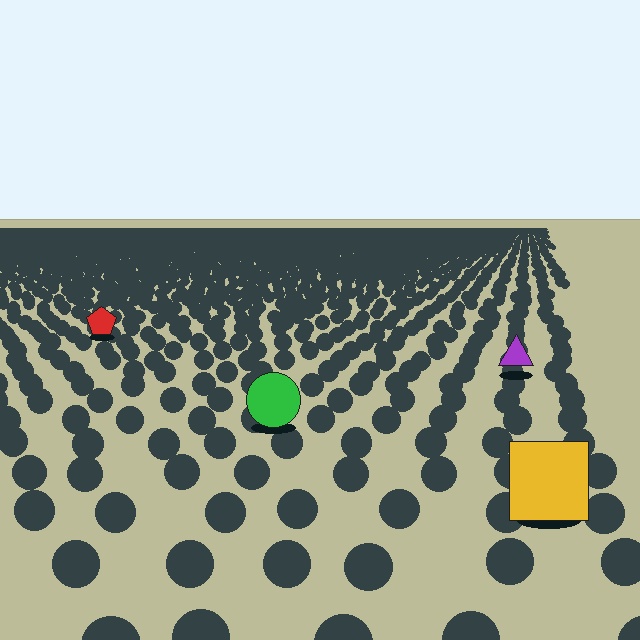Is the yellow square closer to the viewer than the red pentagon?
Yes. The yellow square is closer — you can tell from the texture gradient: the ground texture is coarser near it.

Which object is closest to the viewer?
The yellow square is closest. The texture marks near it are larger and more spread out.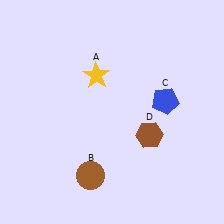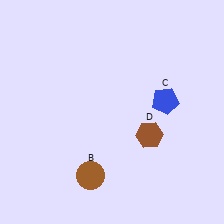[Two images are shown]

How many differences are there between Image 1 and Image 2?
There is 1 difference between the two images.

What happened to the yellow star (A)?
The yellow star (A) was removed in Image 2. It was in the top-left area of Image 1.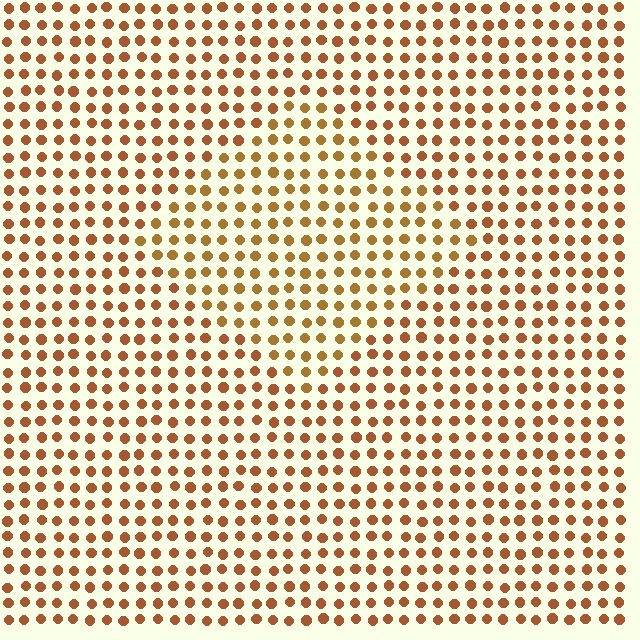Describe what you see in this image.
The image is filled with small brown elements in a uniform arrangement. A diamond-shaped region is visible where the elements are tinted to a slightly different hue, forming a subtle color boundary.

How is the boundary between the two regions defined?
The boundary is defined purely by a slight shift in hue (about 17 degrees). Spacing, size, and orientation are identical on both sides.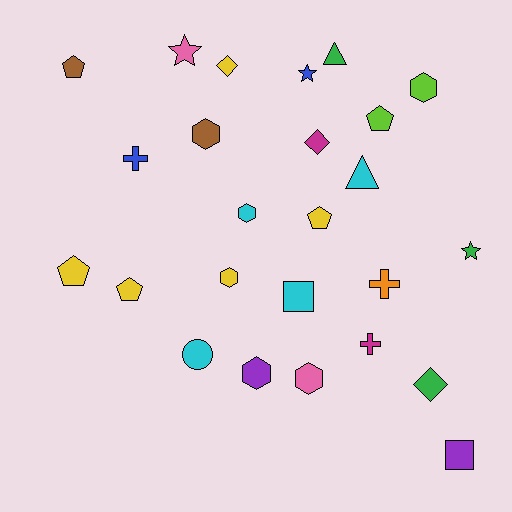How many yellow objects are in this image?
There are 5 yellow objects.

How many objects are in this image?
There are 25 objects.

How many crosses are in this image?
There are 3 crosses.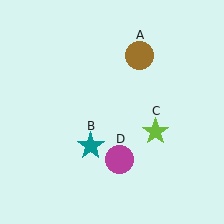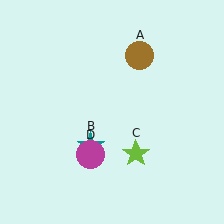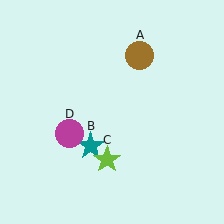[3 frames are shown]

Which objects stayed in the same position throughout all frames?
Brown circle (object A) and teal star (object B) remained stationary.